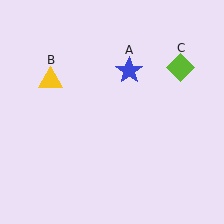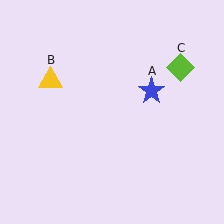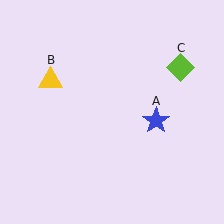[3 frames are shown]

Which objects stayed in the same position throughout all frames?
Yellow triangle (object B) and lime diamond (object C) remained stationary.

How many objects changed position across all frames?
1 object changed position: blue star (object A).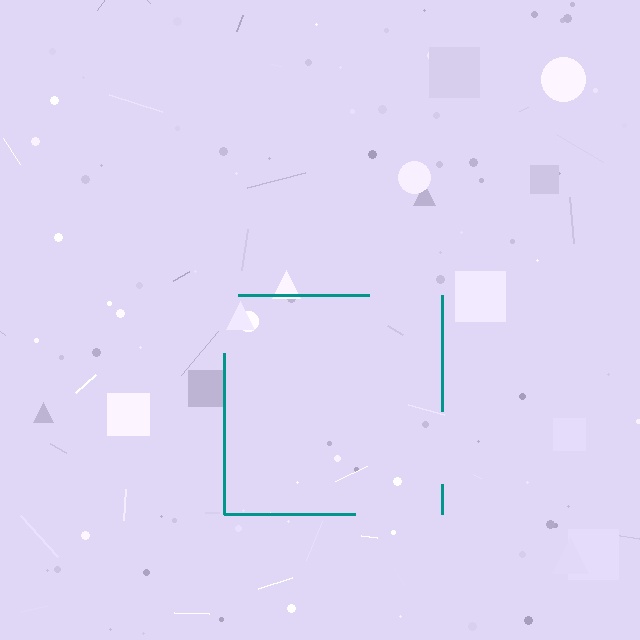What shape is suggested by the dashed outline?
The dashed outline suggests a square.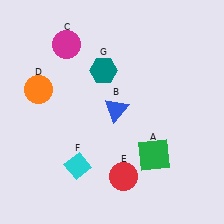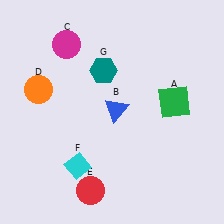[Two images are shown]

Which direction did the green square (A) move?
The green square (A) moved up.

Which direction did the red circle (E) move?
The red circle (E) moved left.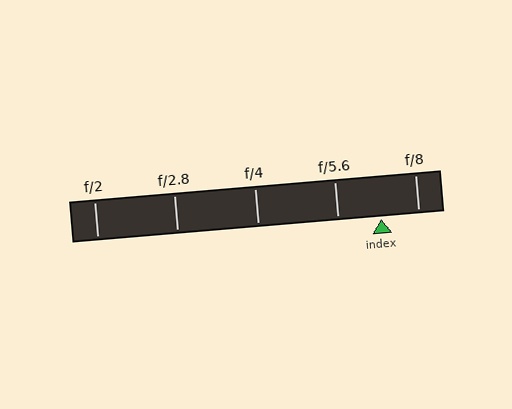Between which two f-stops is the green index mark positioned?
The index mark is between f/5.6 and f/8.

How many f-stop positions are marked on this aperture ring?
There are 5 f-stop positions marked.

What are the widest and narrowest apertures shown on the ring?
The widest aperture shown is f/2 and the narrowest is f/8.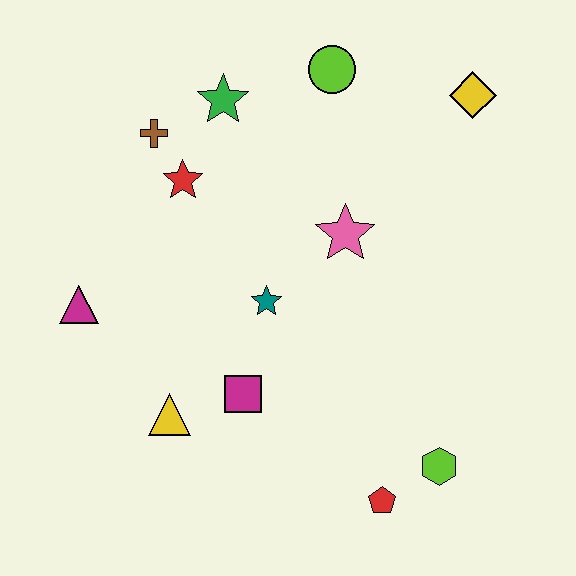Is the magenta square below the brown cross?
Yes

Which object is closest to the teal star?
The magenta square is closest to the teal star.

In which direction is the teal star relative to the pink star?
The teal star is to the left of the pink star.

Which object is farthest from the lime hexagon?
The brown cross is farthest from the lime hexagon.